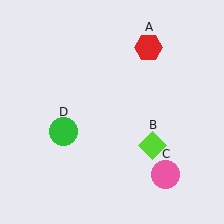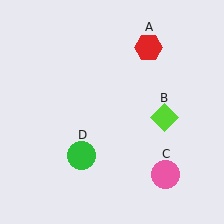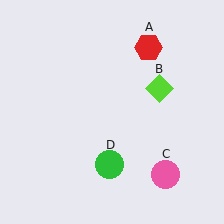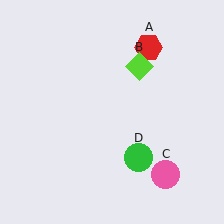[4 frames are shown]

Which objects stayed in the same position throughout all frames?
Red hexagon (object A) and pink circle (object C) remained stationary.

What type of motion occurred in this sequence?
The lime diamond (object B), green circle (object D) rotated counterclockwise around the center of the scene.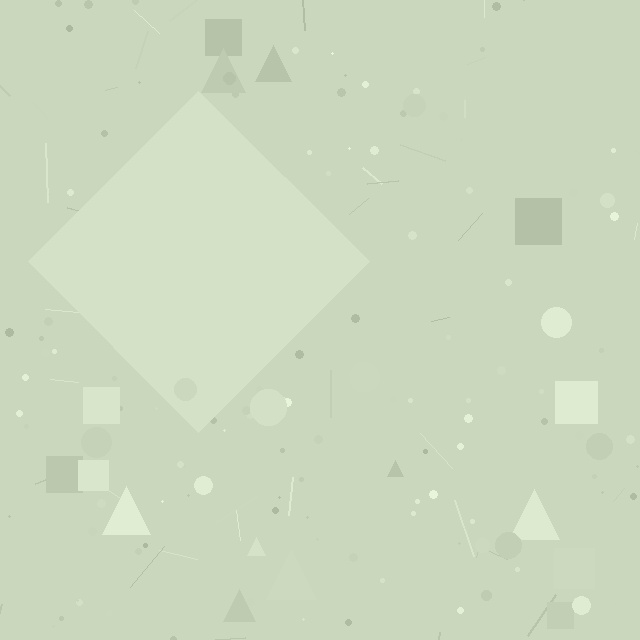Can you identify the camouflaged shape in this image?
The camouflaged shape is a diamond.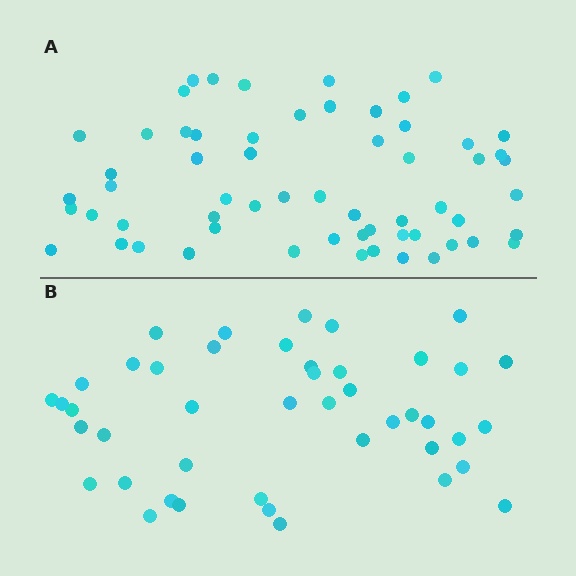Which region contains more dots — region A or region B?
Region A (the top region) has more dots.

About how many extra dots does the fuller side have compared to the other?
Region A has approximately 15 more dots than region B.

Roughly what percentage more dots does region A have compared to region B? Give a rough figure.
About 35% more.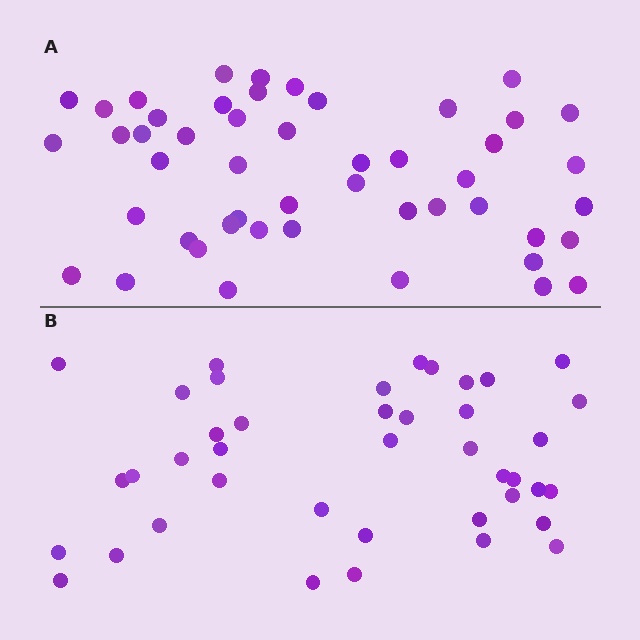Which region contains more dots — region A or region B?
Region A (the top region) has more dots.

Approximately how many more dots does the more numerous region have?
Region A has roughly 8 or so more dots than region B.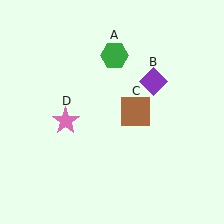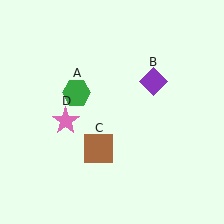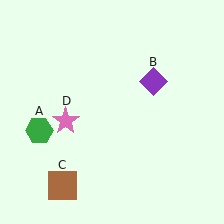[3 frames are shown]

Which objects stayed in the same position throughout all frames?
Purple diamond (object B) and pink star (object D) remained stationary.